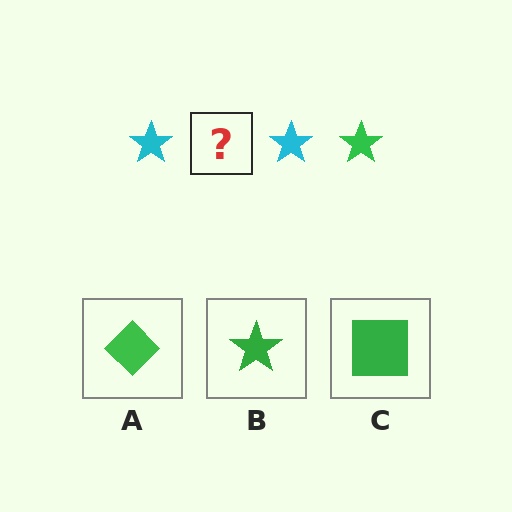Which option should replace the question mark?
Option B.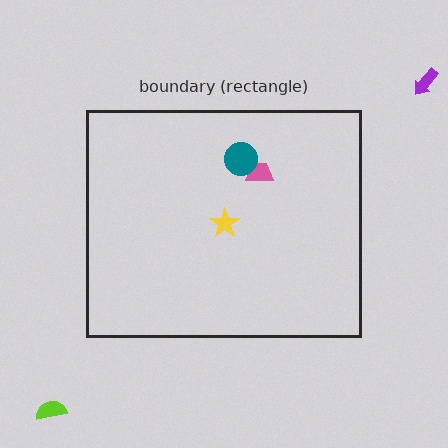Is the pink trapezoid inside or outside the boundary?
Inside.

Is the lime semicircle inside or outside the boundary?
Outside.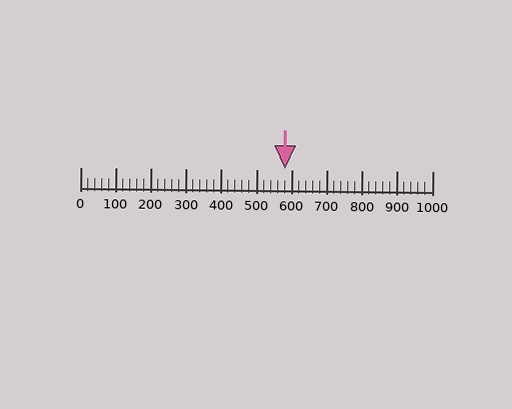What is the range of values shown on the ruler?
The ruler shows values from 0 to 1000.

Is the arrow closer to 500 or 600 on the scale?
The arrow is closer to 600.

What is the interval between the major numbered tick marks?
The major tick marks are spaced 100 units apart.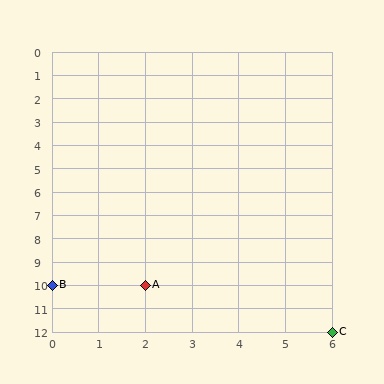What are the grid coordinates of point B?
Point B is at grid coordinates (0, 10).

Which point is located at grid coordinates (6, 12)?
Point C is at (6, 12).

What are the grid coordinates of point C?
Point C is at grid coordinates (6, 12).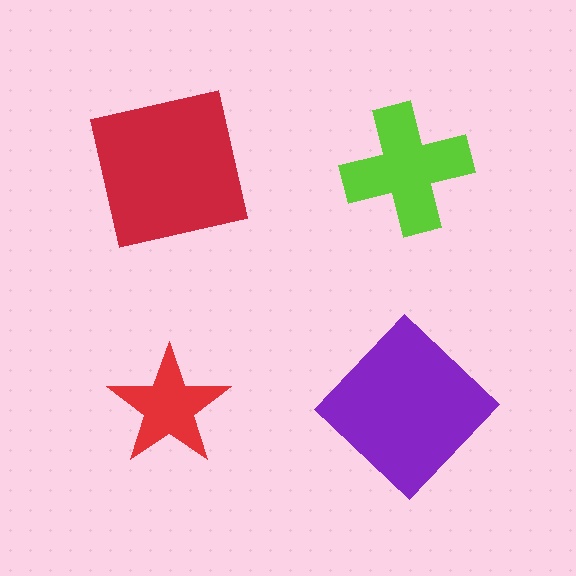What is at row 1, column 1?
A red square.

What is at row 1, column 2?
A lime cross.